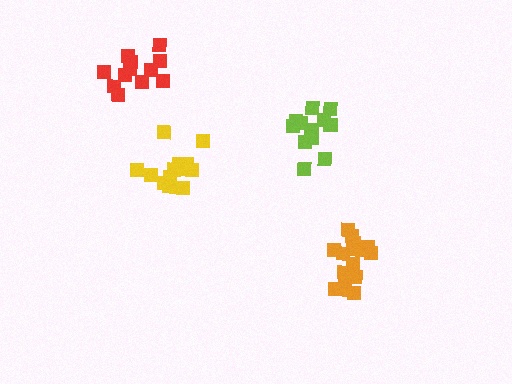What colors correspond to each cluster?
The clusters are colored: lime, yellow, red, orange.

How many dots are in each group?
Group 1: 13 dots, Group 2: 14 dots, Group 3: 12 dots, Group 4: 17 dots (56 total).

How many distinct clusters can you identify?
There are 4 distinct clusters.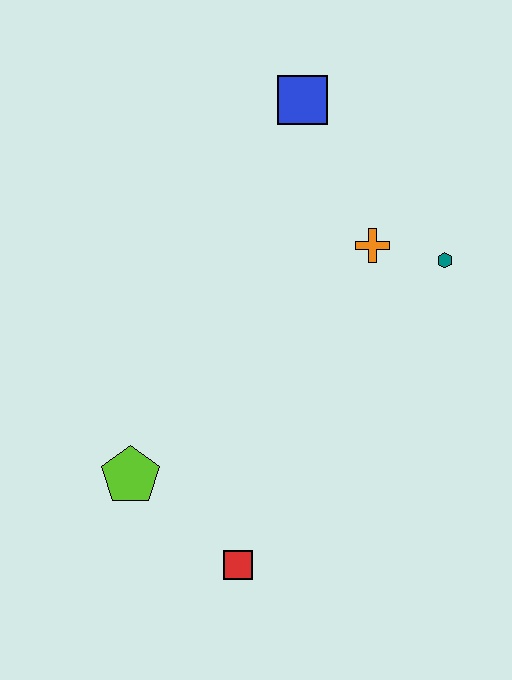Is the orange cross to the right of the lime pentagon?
Yes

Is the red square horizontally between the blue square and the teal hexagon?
No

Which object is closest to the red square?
The lime pentagon is closest to the red square.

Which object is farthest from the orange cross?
The red square is farthest from the orange cross.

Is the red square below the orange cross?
Yes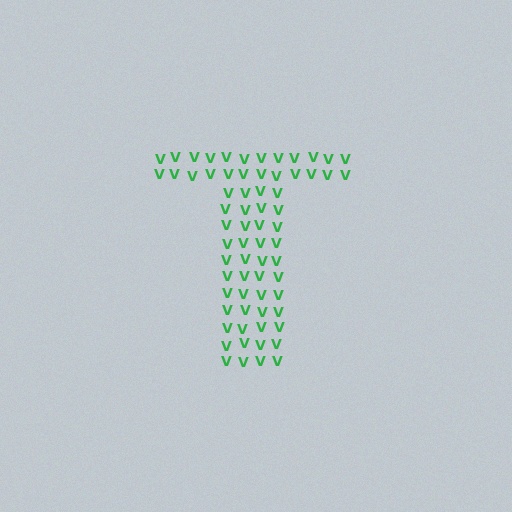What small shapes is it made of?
It is made of small letter V's.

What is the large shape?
The large shape is the letter T.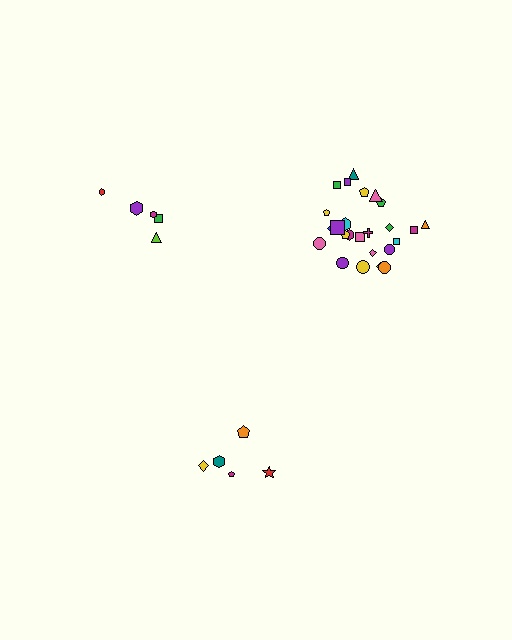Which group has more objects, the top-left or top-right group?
The top-right group.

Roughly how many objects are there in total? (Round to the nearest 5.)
Roughly 35 objects in total.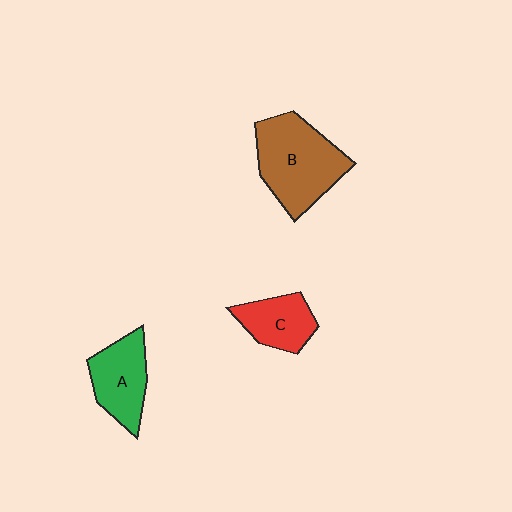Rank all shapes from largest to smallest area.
From largest to smallest: B (brown), A (green), C (red).